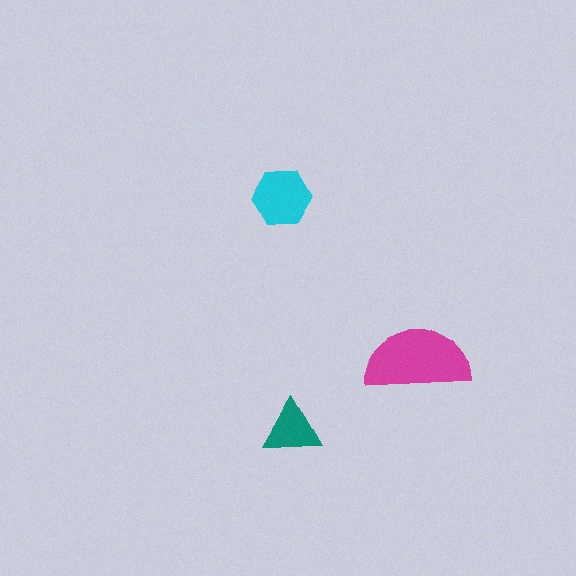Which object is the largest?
The magenta semicircle.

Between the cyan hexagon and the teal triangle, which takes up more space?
The cyan hexagon.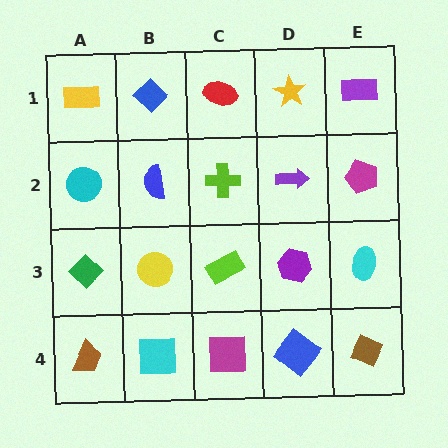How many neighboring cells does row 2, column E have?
3.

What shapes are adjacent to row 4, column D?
A purple hexagon (row 3, column D), a magenta square (row 4, column C), a brown diamond (row 4, column E).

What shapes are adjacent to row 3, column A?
A cyan circle (row 2, column A), a brown trapezoid (row 4, column A), a yellow circle (row 3, column B).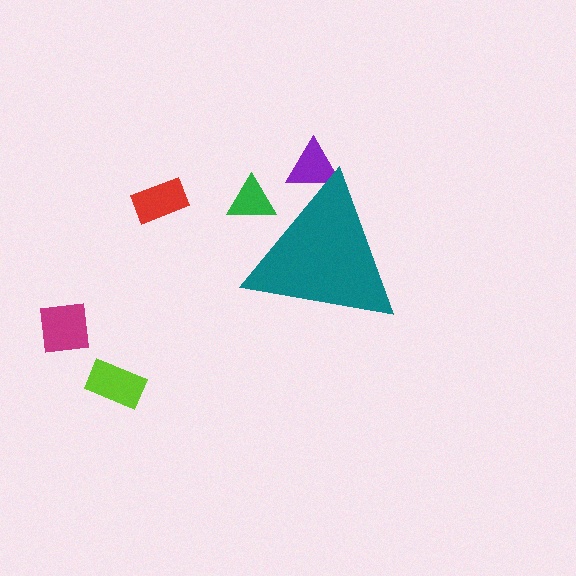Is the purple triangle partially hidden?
Yes, the purple triangle is partially hidden behind the teal triangle.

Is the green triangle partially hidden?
Yes, the green triangle is partially hidden behind the teal triangle.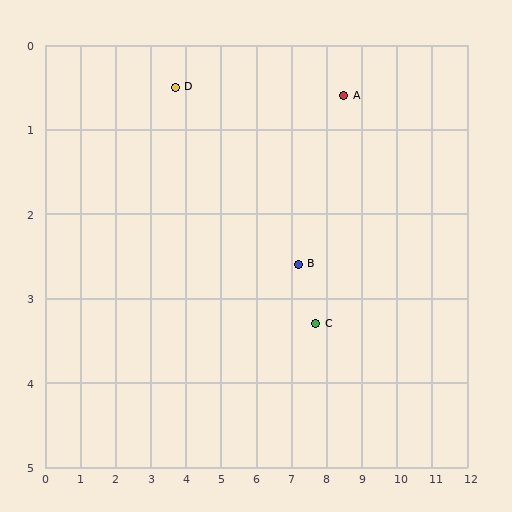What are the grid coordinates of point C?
Point C is at approximately (7.7, 3.3).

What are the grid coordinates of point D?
Point D is at approximately (3.7, 0.5).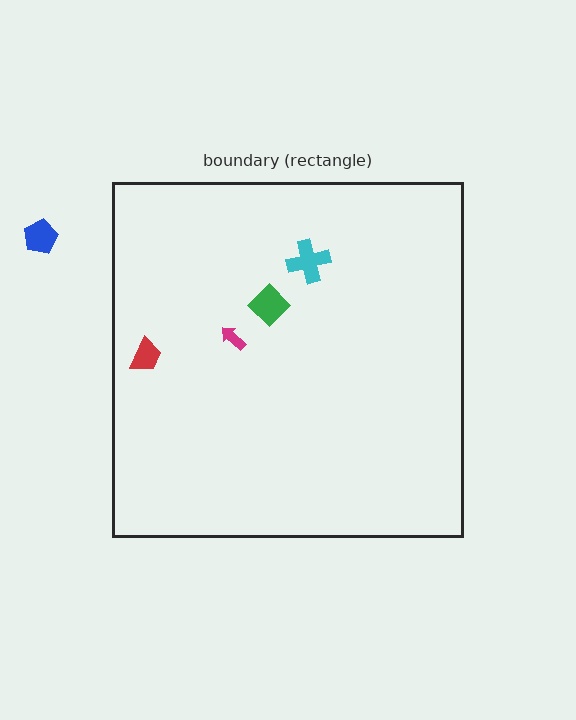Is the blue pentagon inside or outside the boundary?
Outside.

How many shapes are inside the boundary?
4 inside, 1 outside.